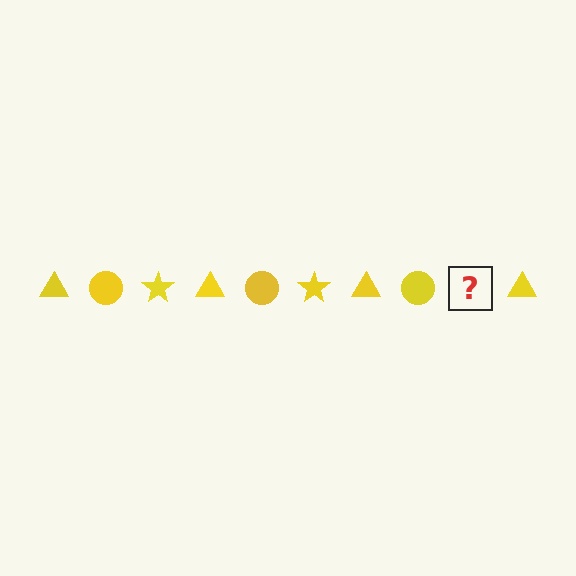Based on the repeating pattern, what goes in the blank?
The blank should be a yellow star.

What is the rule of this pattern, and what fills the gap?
The rule is that the pattern cycles through triangle, circle, star shapes in yellow. The gap should be filled with a yellow star.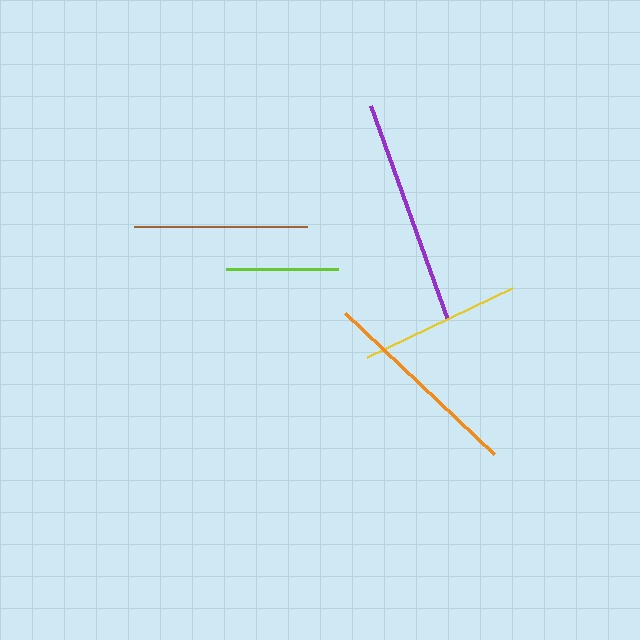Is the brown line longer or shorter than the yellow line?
The brown line is longer than the yellow line.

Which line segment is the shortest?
The lime line is the shortest at approximately 112 pixels.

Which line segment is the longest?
The purple line is the longest at approximately 227 pixels.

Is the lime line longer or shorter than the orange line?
The orange line is longer than the lime line.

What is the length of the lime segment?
The lime segment is approximately 112 pixels long.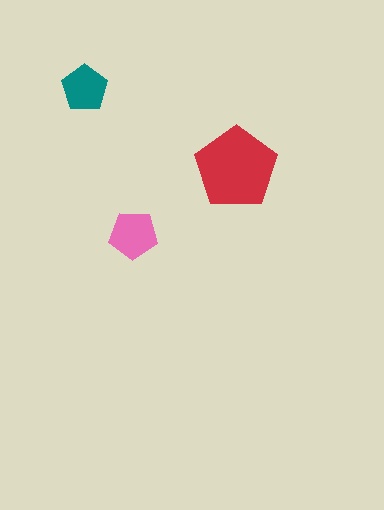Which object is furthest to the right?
The red pentagon is rightmost.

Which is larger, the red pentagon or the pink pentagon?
The red one.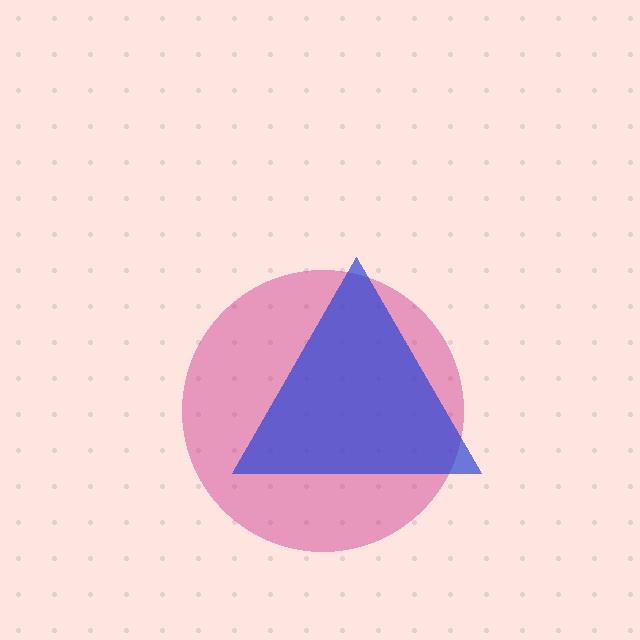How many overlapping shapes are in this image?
There are 2 overlapping shapes in the image.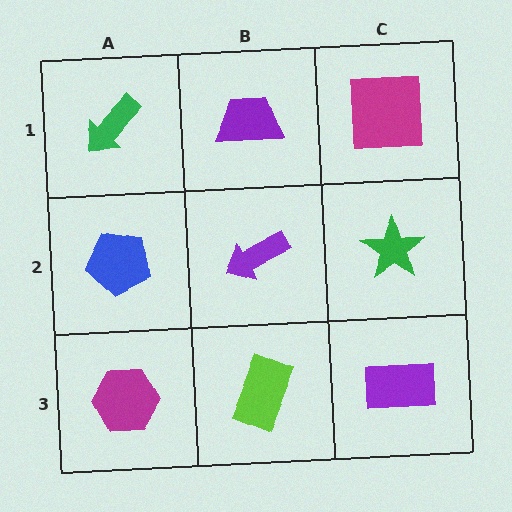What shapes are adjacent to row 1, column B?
A purple arrow (row 2, column B), a green arrow (row 1, column A), a magenta square (row 1, column C).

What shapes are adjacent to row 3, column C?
A green star (row 2, column C), a lime rectangle (row 3, column B).